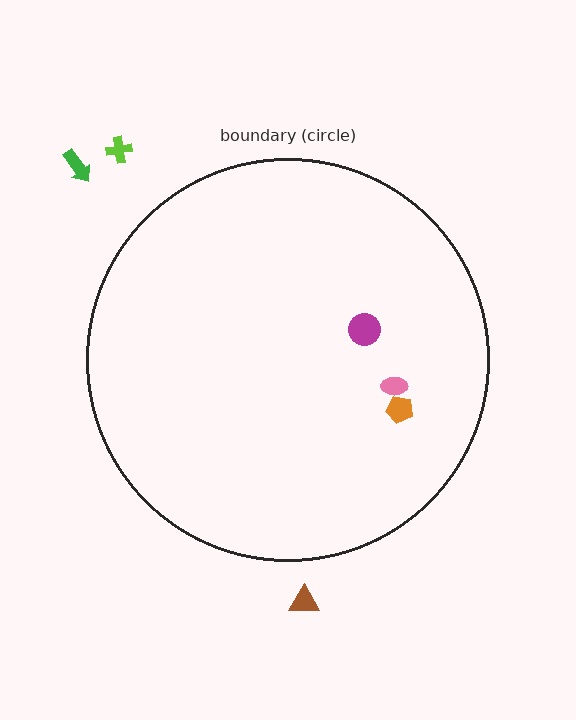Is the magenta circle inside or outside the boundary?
Inside.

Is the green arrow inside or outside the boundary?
Outside.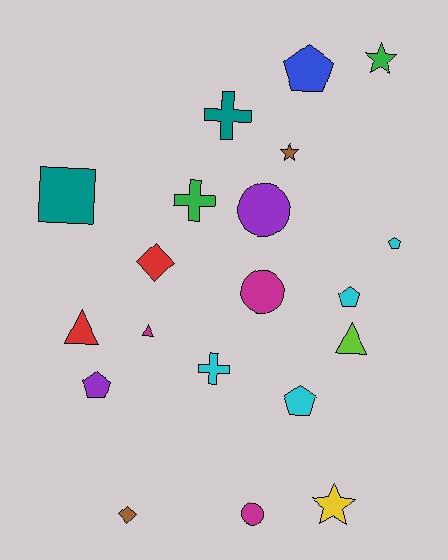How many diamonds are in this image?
There are 2 diamonds.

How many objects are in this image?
There are 20 objects.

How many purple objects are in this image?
There are 2 purple objects.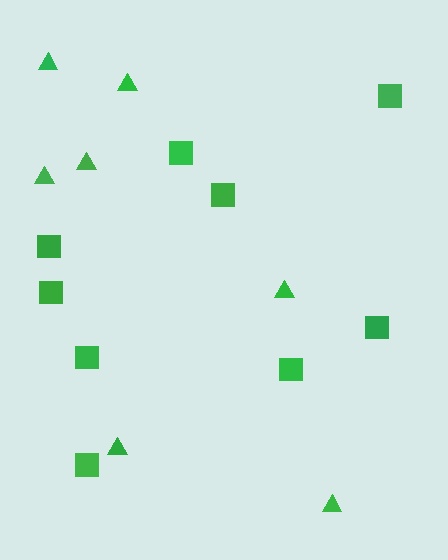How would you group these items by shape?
There are 2 groups: one group of squares (9) and one group of triangles (7).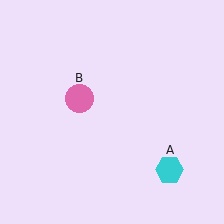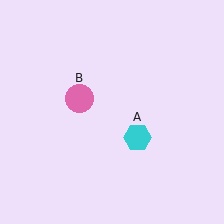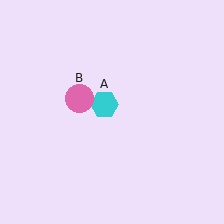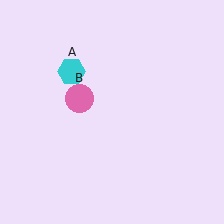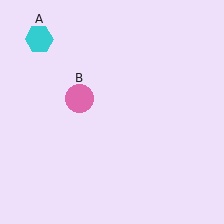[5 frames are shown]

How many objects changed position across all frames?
1 object changed position: cyan hexagon (object A).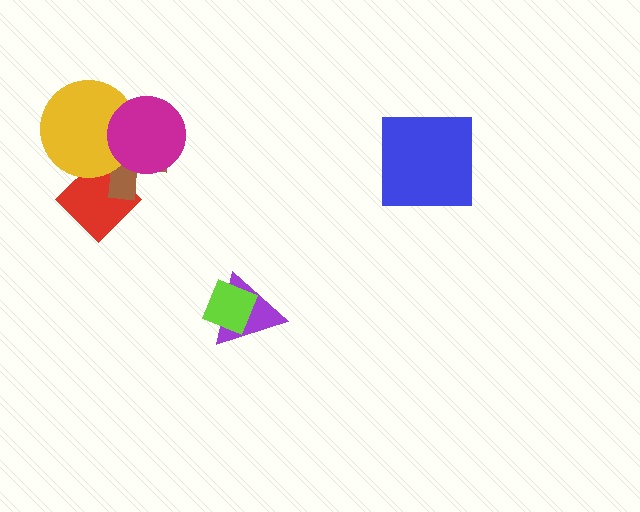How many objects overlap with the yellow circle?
3 objects overlap with the yellow circle.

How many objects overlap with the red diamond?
2 objects overlap with the red diamond.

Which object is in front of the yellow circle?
The magenta circle is in front of the yellow circle.